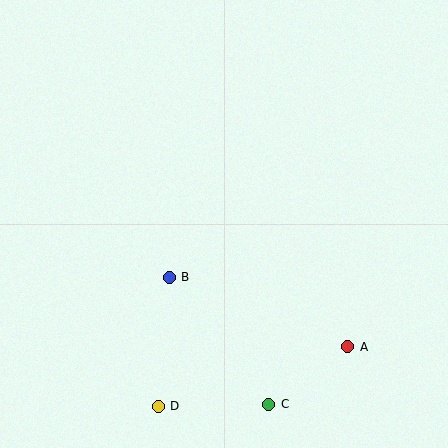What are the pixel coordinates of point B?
Point B is at (169, 277).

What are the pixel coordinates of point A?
Point A is at (348, 347).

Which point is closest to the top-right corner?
Point A is closest to the top-right corner.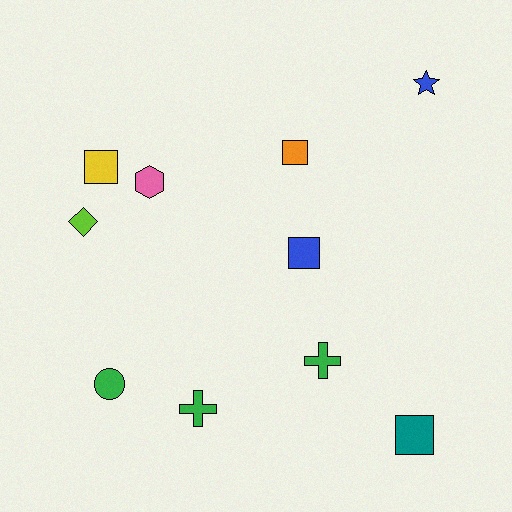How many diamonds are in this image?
There is 1 diamond.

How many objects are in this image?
There are 10 objects.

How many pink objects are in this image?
There is 1 pink object.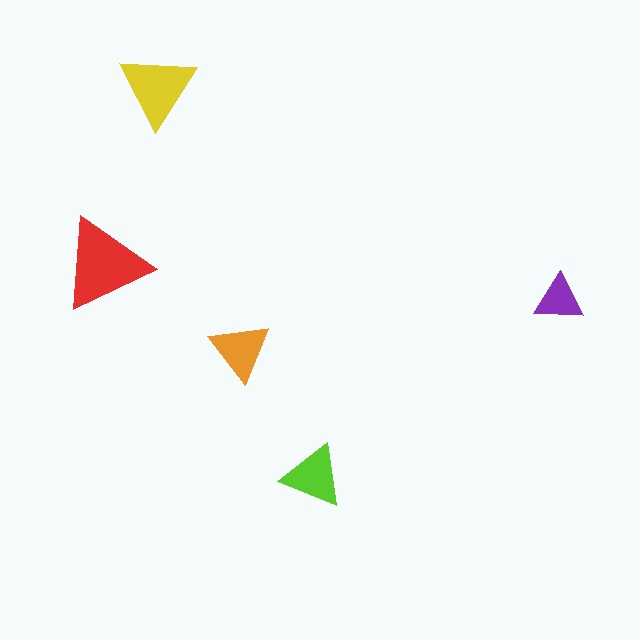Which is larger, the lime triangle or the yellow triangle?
The yellow one.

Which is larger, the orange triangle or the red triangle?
The red one.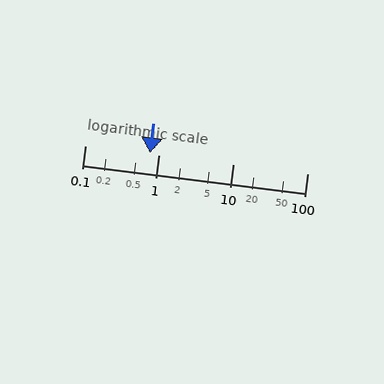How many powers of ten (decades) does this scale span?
The scale spans 3 decades, from 0.1 to 100.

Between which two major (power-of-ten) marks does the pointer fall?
The pointer is between 0.1 and 1.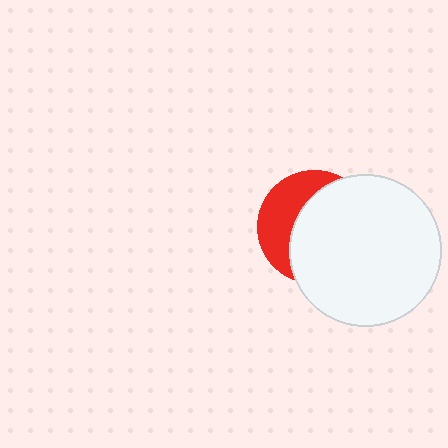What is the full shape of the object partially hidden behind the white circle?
The partially hidden object is a red circle.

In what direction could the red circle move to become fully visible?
The red circle could move left. That would shift it out from behind the white circle entirely.